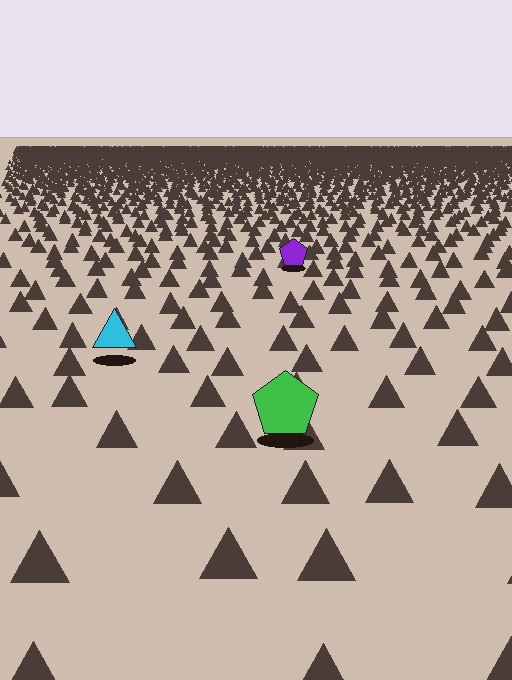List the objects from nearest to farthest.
From nearest to farthest: the green pentagon, the cyan triangle, the purple pentagon.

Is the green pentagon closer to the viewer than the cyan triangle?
Yes. The green pentagon is closer — you can tell from the texture gradient: the ground texture is coarser near it.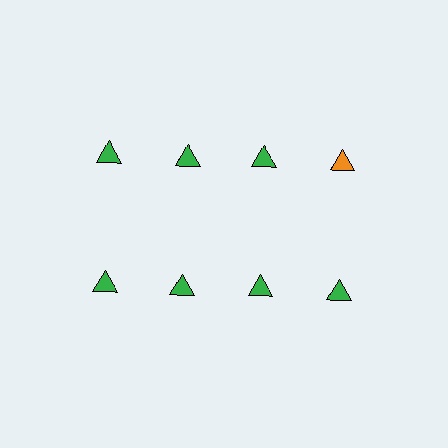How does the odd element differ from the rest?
It has a different color: orange instead of green.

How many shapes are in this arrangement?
There are 8 shapes arranged in a grid pattern.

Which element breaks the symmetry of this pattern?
The orange triangle in the top row, second from right column breaks the symmetry. All other shapes are green triangles.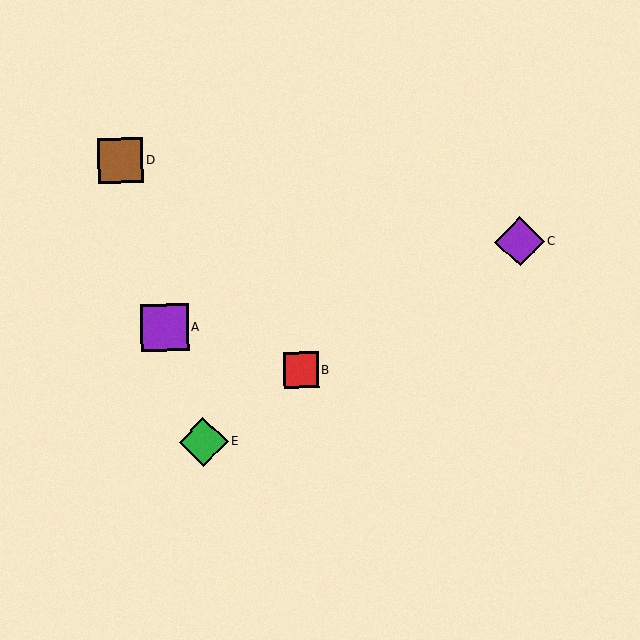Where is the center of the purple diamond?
The center of the purple diamond is at (520, 242).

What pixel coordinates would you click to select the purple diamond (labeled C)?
Click at (520, 242) to select the purple diamond C.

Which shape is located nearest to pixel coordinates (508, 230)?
The purple diamond (labeled C) at (520, 242) is nearest to that location.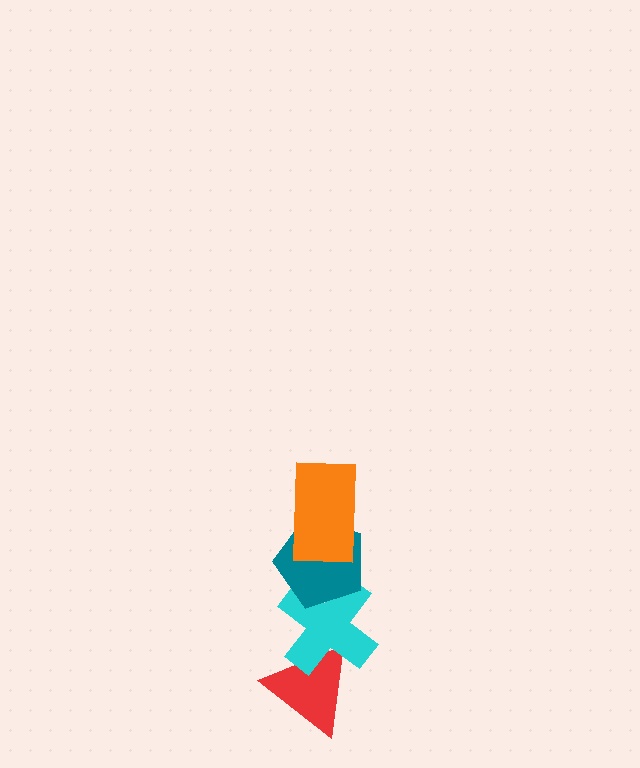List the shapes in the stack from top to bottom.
From top to bottom: the orange rectangle, the teal pentagon, the cyan cross, the red triangle.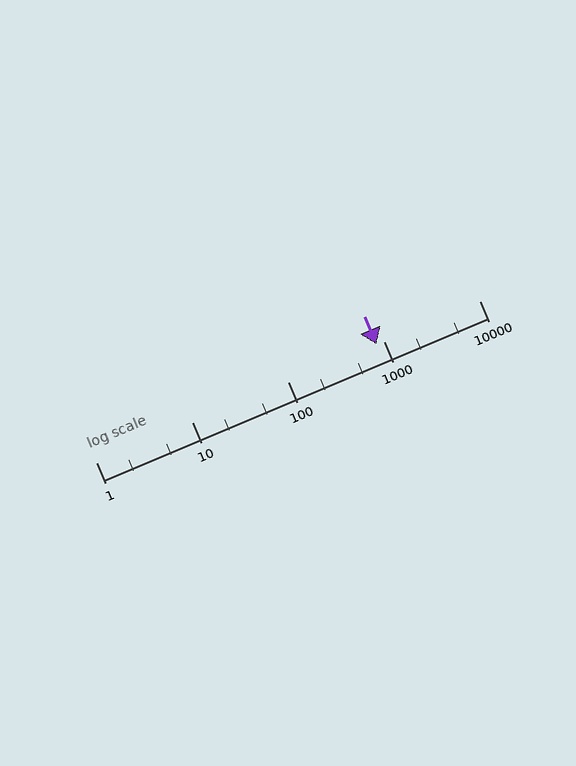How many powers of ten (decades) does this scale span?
The scale spans 4 decades, from 1 to 10000.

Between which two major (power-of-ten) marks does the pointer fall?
The pointer is between 100 and 1000.